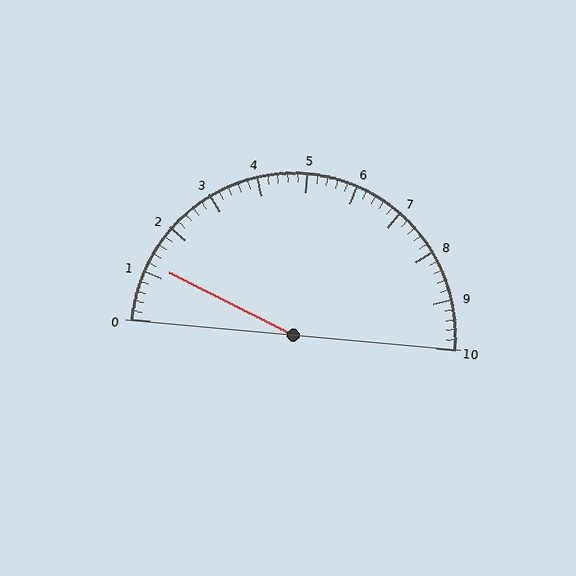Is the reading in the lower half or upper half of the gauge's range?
The reading is in the lower half of the range (0 to 10).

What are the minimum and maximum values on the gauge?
The gauge ranges from 0 to 10.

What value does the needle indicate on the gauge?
The needle indicates approximately 1.2.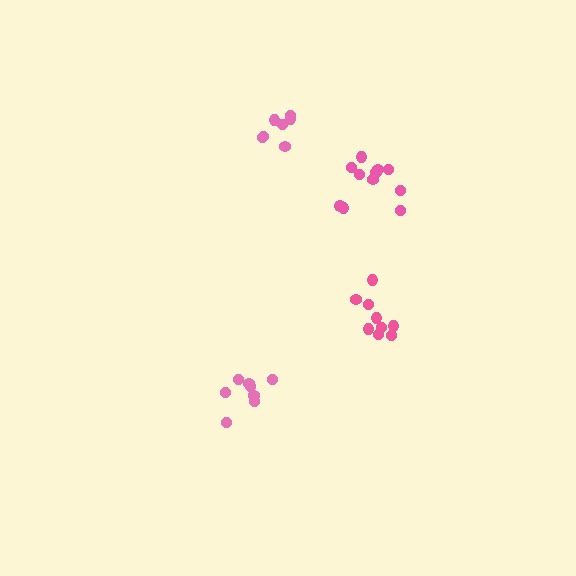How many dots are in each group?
Group 1: 11 dots, Group 2: 8 dots, Group 3: 7 dots, Group 4: 9 dots (35 total).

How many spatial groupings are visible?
There are 4 spatial groupings.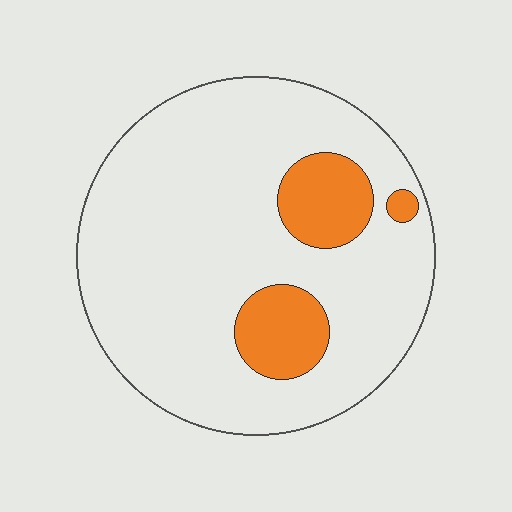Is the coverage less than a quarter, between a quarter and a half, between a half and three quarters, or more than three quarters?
Less than a quarter.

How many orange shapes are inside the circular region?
3.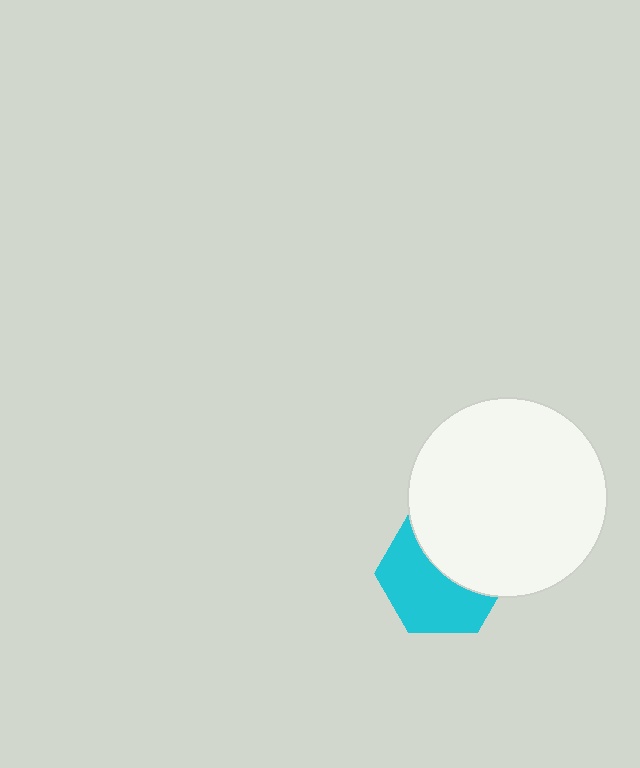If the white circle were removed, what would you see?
You would see the complete cyan hexagon.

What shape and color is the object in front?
The object in front is a white circle.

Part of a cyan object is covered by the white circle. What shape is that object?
It is a hexagon.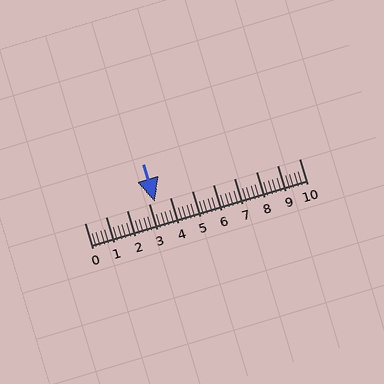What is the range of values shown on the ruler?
The ruler shows values from 0 to 10.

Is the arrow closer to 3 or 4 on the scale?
The arrow is closer to 3.